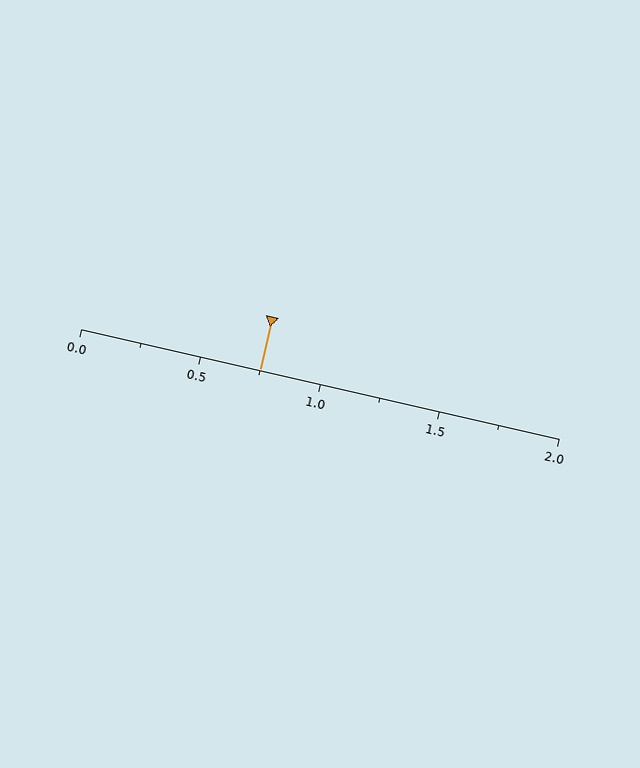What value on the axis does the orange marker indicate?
The marker indicates approximately 0.75.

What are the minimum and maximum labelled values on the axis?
The axis runs from 0.0 to 2.0.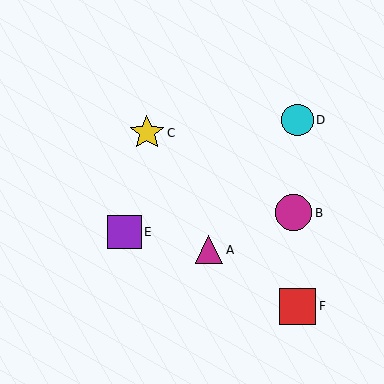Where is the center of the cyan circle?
The center of the cyan circle is at (298, 120).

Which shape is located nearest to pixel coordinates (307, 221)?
The magenta circle (labeled B) at (294, 213) is nearest to that location.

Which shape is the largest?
The magenta circle (labeled B) is the largest.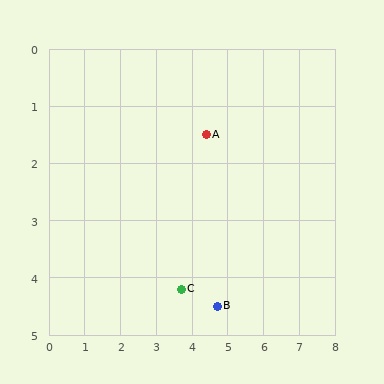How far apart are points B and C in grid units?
Points B and C are about 1.0 grid units apart.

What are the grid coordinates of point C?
Point C is at approximately (3.7, 4.2).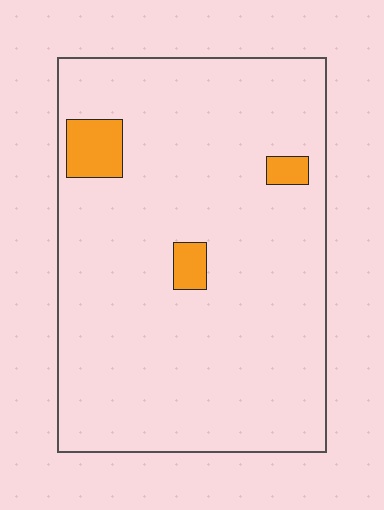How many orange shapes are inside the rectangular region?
3.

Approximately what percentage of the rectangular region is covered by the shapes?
Approximately 5%.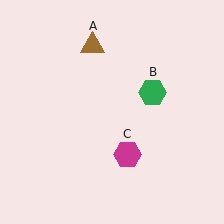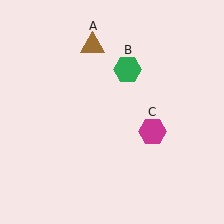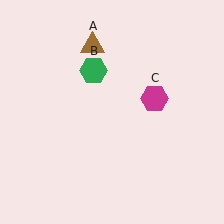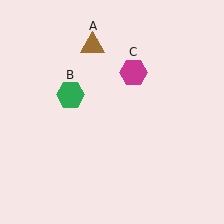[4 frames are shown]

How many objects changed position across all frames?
2 objects changed position: green hexagon (object B), magenta hexagon (object C).